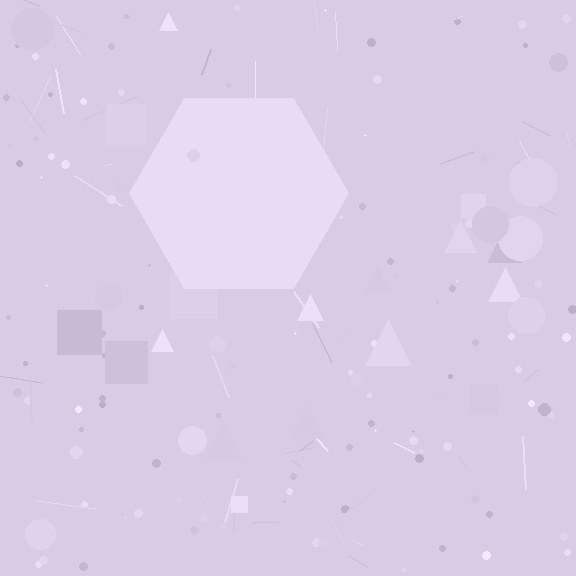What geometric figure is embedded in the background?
A hexagon is embedded in the background.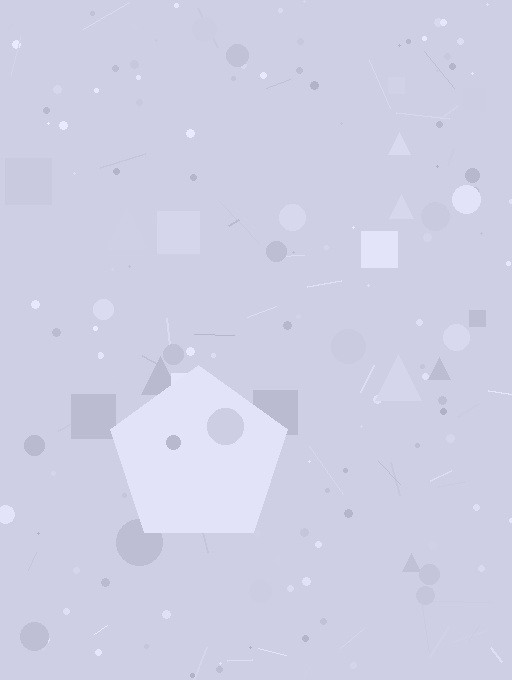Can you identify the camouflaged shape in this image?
The camouflaged shape is a pentagon.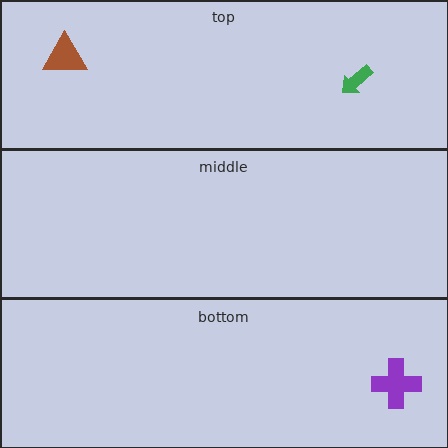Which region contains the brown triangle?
The top region.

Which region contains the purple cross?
The bottom region.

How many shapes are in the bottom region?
1.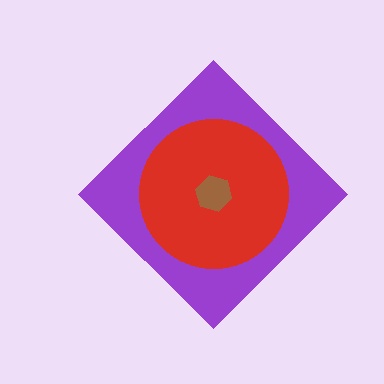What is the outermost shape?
The purple diamond.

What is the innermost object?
The brown hexagon.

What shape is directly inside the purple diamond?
The red circle.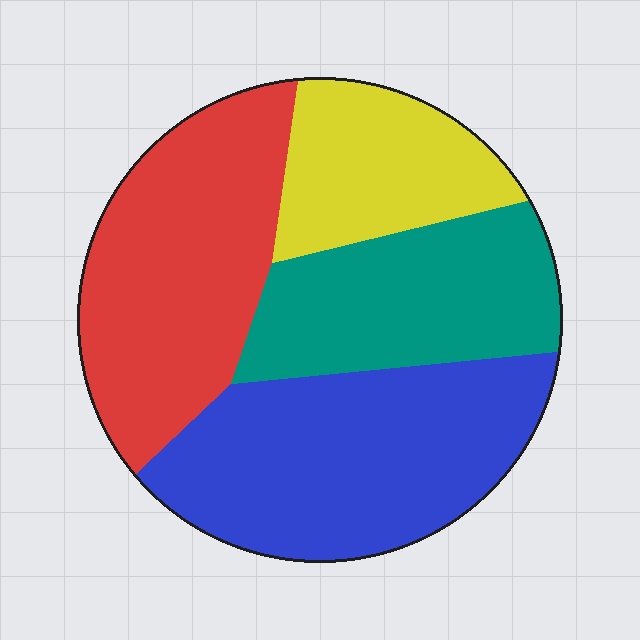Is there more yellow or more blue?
Blue.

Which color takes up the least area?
Yellow, at roughly 15%.